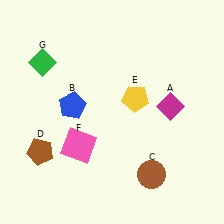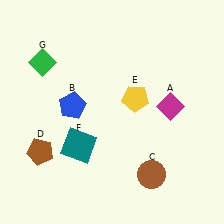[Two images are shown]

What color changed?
The square (F) changed from pink in Image 1 to teal in Image 2.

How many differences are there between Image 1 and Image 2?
There is 1 difference between the two images.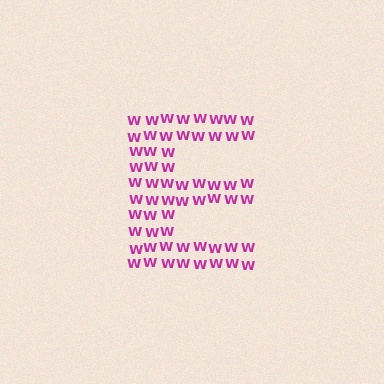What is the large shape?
The large shape is the letter E.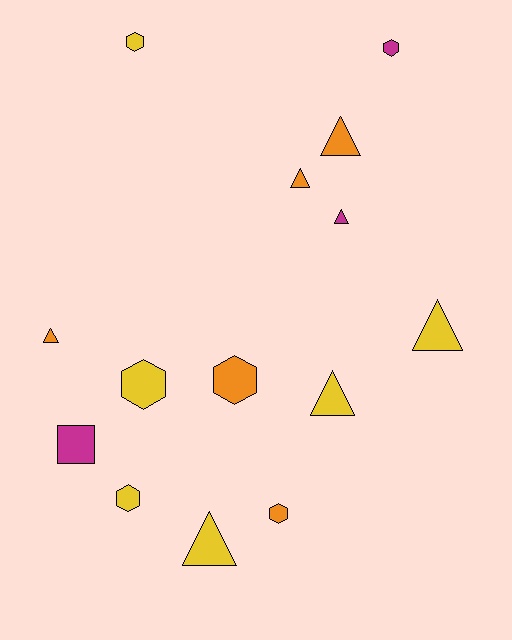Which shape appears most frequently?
Triangle, with 7 objects.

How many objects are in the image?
There are 14 objects.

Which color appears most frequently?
Yellow, with 6 objects.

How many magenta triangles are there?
There is 1 magenta triangle.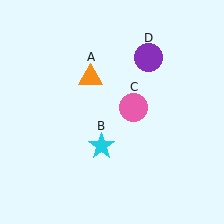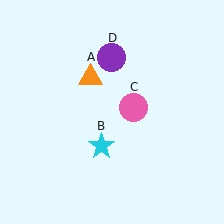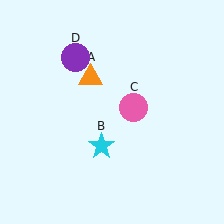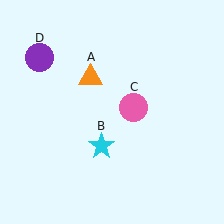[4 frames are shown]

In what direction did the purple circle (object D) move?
The purple circle (object D) moved left.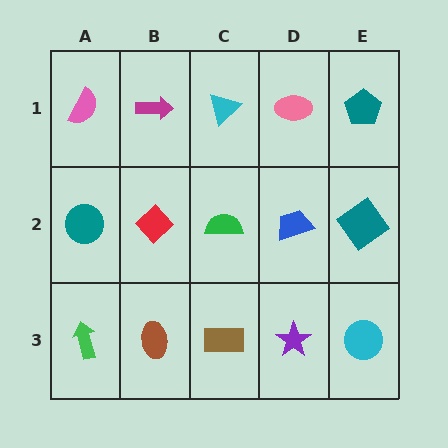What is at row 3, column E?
A cyan circle.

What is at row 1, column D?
A pink ellipse.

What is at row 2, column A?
A teal circle.